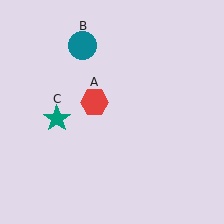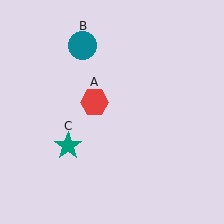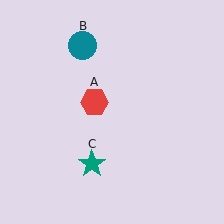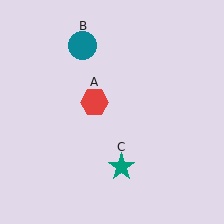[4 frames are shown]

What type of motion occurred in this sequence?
The teal star (object C) rotated counterclockwise around the center of the scene.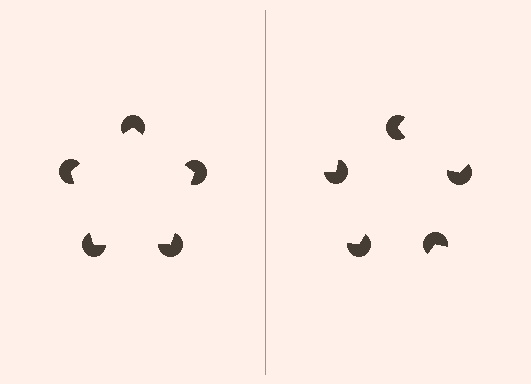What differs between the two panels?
The pac-man discs are positioned identically on both sides; only the wedge orientations differ. On the left they align to a pentagon; on the right they are misaligned.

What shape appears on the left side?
An illusory pentagon.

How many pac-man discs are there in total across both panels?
10 — 5 on each side.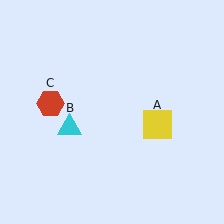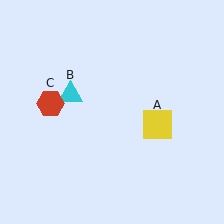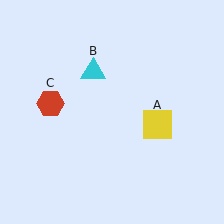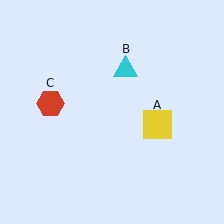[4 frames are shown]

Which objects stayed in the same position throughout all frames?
Yellow square (object A) and red hexagon (object C) remained stationary.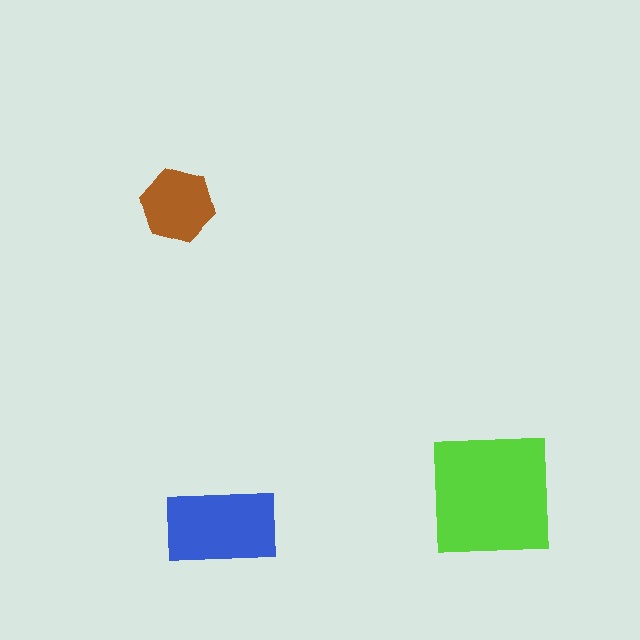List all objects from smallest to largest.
The brown hexagon, the blue rectangle, the lime square.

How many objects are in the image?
There are 3 objects in the image.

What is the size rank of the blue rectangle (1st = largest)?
2nd.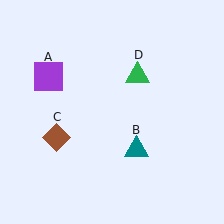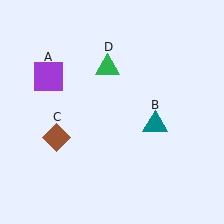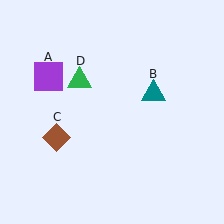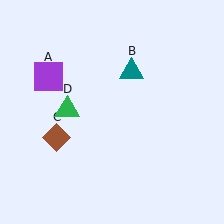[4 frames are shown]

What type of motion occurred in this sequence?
The teal triangle (object B), green triangle (object D) rotated counterclockwise around the center of the scene.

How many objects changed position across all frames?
2 objects changed position: teal triangle (object B), green triangle (object D).